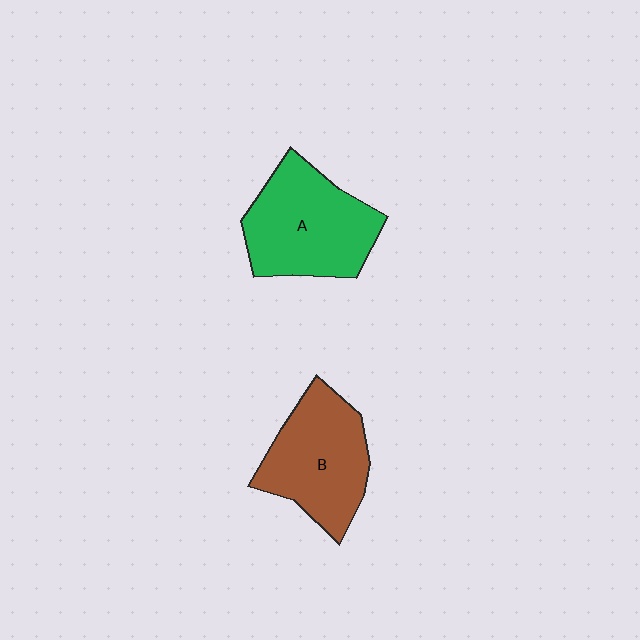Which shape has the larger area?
Shape A (green).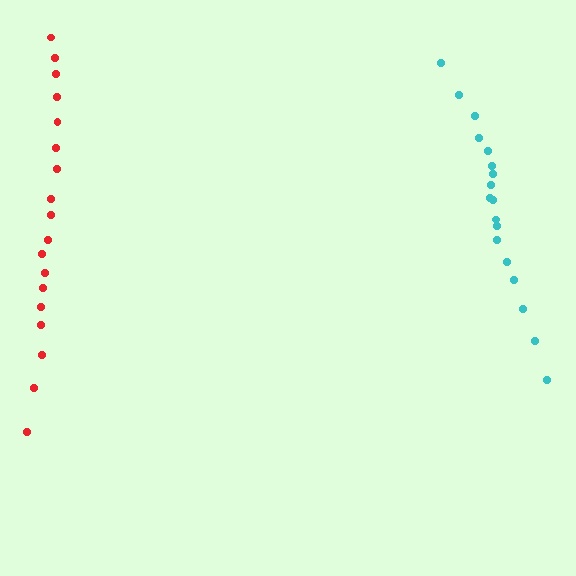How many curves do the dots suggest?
There are 2 distinct paths.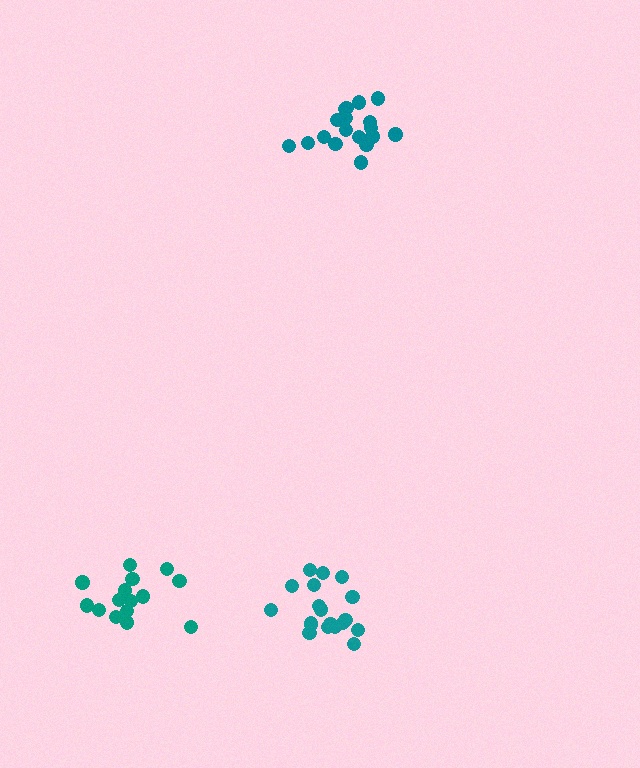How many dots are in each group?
Group 1: 19 dots, Group 2: 18 dots, Group 3: 15 dots (52 total).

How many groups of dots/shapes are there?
There are 3 groups.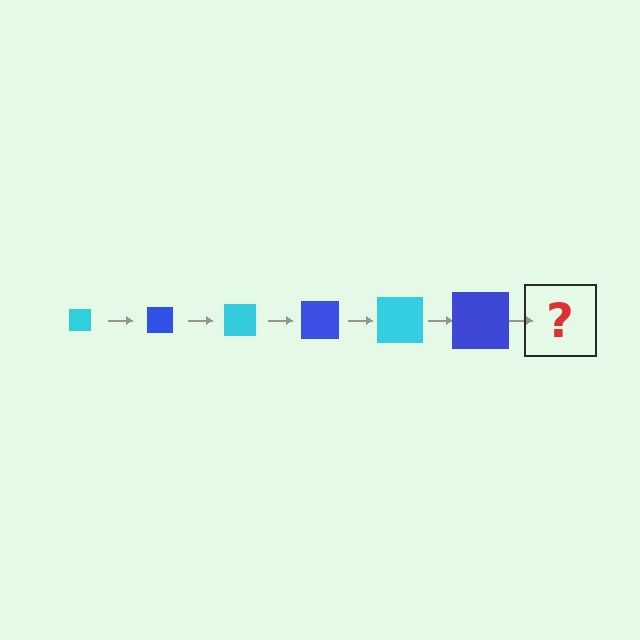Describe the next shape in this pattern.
It should be a cyan square, larger than the previous one.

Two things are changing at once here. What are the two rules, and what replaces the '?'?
The two rules are that the square grows larger each step and the color cycles through cyan and blue. The '?' should be a cyan square, larger than the previous one.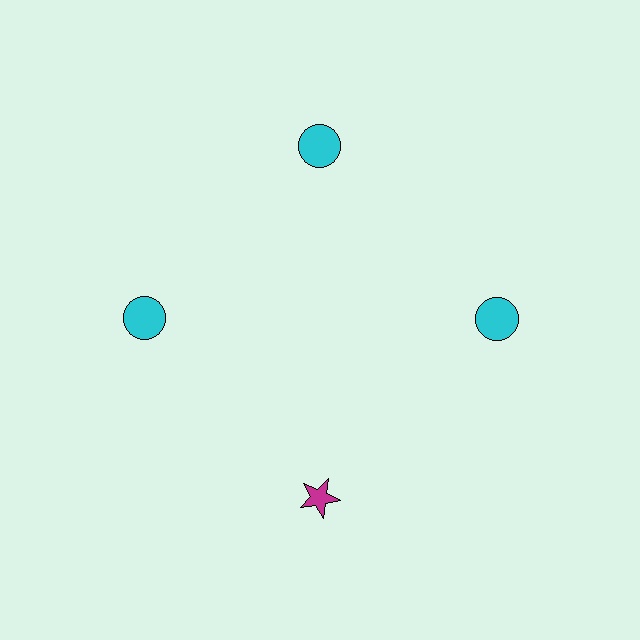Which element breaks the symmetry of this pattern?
The magenta star at roughly the 6 o'clock position breaks the symmetry. All other shapes are cyan circles.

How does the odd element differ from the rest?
It differs in both color (magenta instead of cyan) and shape (star instead of circle).